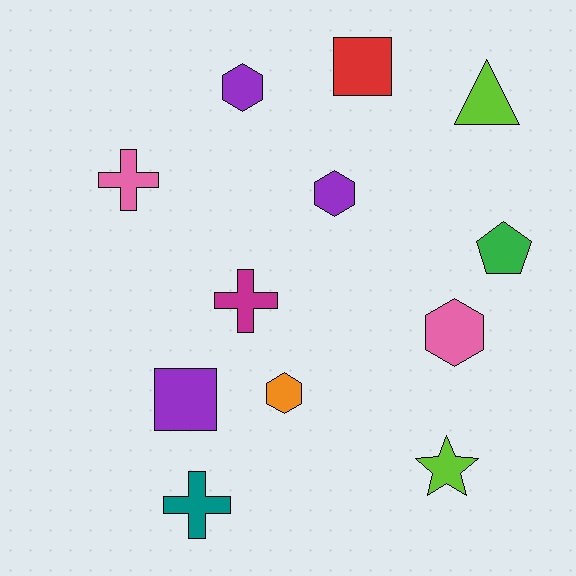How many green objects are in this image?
There is 1 green object.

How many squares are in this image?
There are 2 squares.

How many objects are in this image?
There are 12 objects.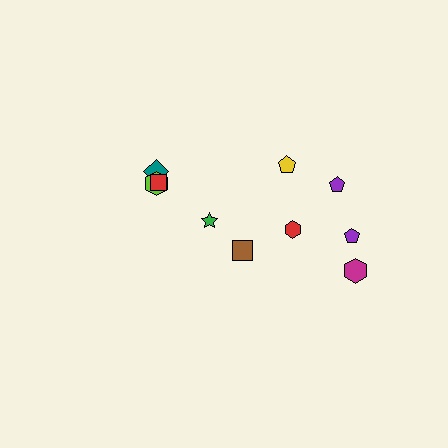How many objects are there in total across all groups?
There are 10 objects.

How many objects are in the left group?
There are 4 objects.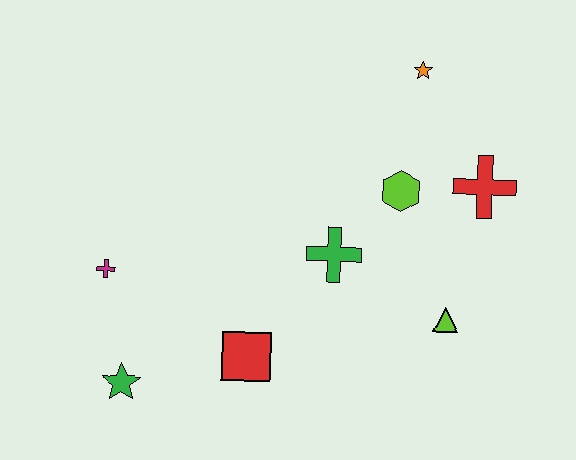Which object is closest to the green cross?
The lime hexagon is closest to the green cross.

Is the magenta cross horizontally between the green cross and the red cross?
No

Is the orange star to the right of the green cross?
Yes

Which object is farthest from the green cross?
The green star is farthest from the green cross.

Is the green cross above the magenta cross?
Yes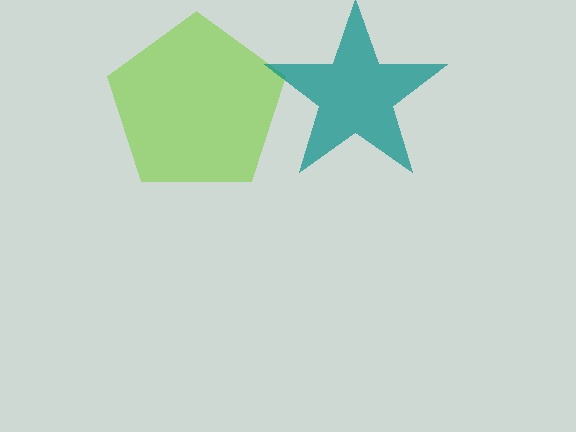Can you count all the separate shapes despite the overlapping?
Yes, there are 2 separate shapes.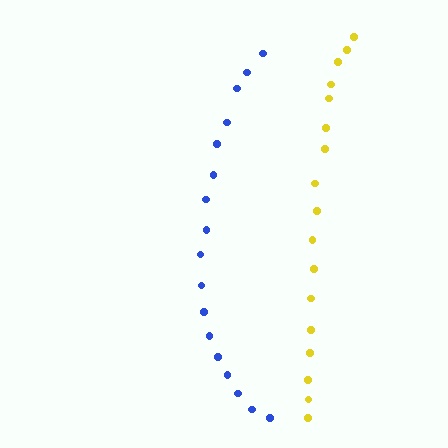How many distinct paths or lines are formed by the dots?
There are 2 distinct paths.